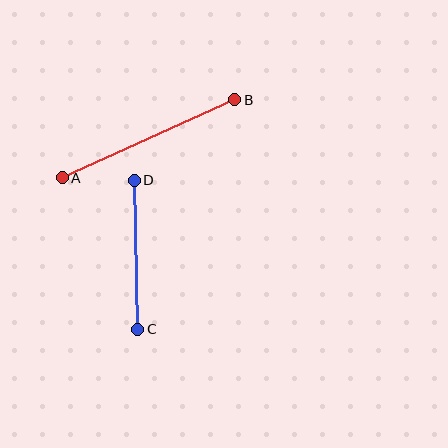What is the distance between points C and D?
The distance is approximately 149 pixels.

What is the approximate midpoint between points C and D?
The midpoint is at approximately (136, 255) pixels.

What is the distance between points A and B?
The distance is approximately 190 pixels.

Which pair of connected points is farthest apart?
Points A and B are farthest apart.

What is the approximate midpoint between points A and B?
The midpoint is at approximately (149, 139) pixels.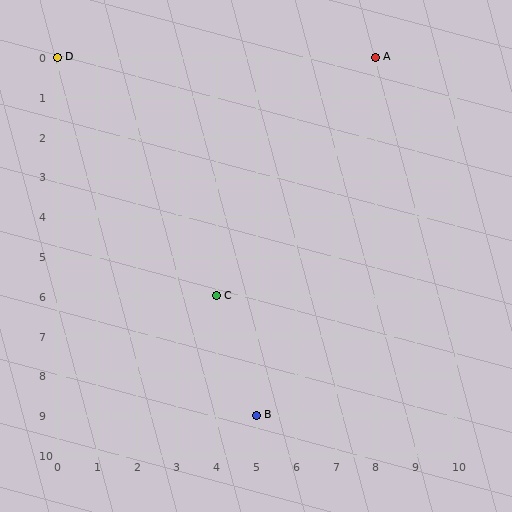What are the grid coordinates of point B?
Point B is at grid coordinates (5, 9).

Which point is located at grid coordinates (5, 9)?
Point B is at (5, 9).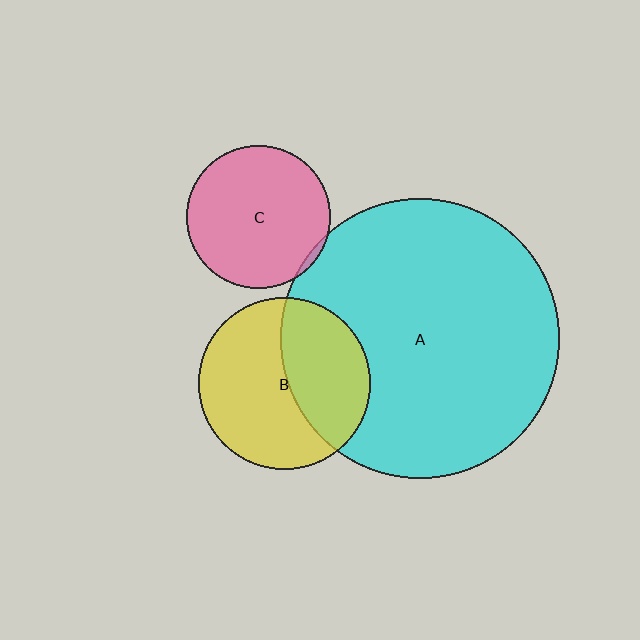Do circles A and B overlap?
Yes.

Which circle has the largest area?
Circle A (cyan).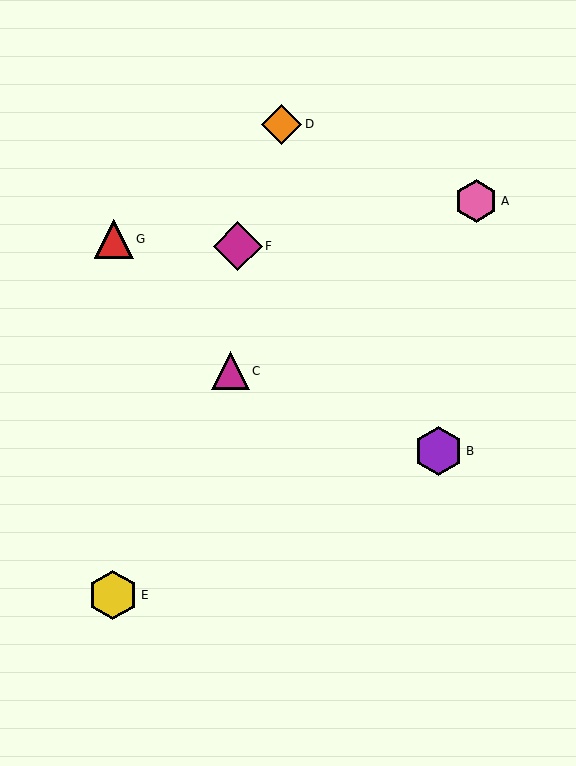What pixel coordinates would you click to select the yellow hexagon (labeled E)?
Click at (113, 595) to select the yellow hexagon E.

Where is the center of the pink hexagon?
The center of the pink hexagon is at (476, 201).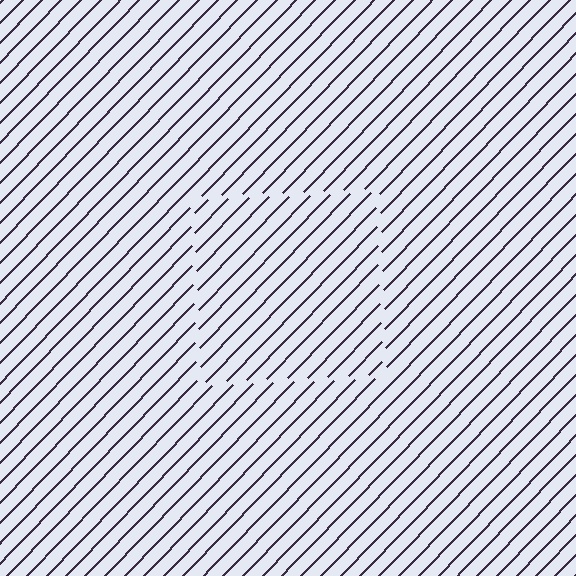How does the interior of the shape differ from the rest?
The interior of the shape contains the same grating, shifted by half a period — the contour is defined by the phase discontinuity where line-ends from the inner and outer gratings abut.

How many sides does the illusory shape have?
4 sides — the line-ends trace a square.